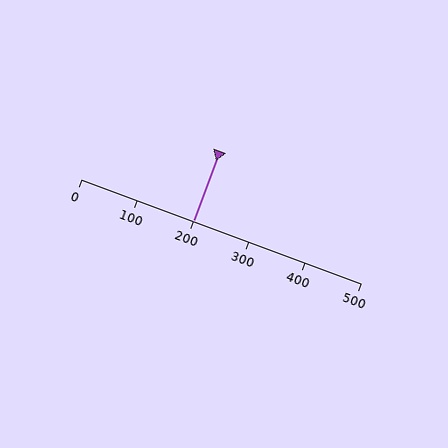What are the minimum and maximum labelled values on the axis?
The axis runs from 0 to 500.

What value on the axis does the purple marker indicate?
The marker indicates approximately 200.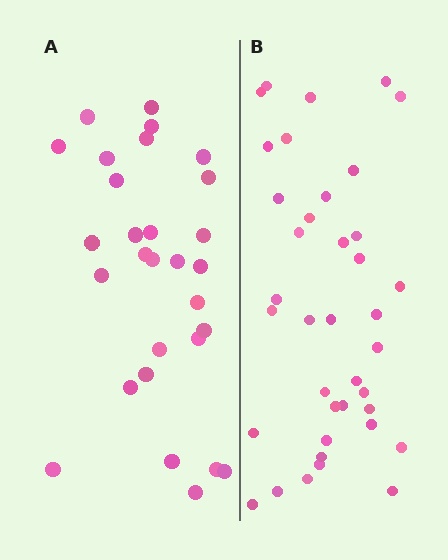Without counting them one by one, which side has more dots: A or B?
Region B (the right region) has more dots.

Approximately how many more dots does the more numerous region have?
Region B has roughly 8 or so more dots than region A.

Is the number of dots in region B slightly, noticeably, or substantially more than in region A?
Region B has noticeably more, but not dramatically so. The ratio is roughly 1.3 to 1.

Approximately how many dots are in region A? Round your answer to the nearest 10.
About 30 dots. (The exact count is 29, which rounds to 30.)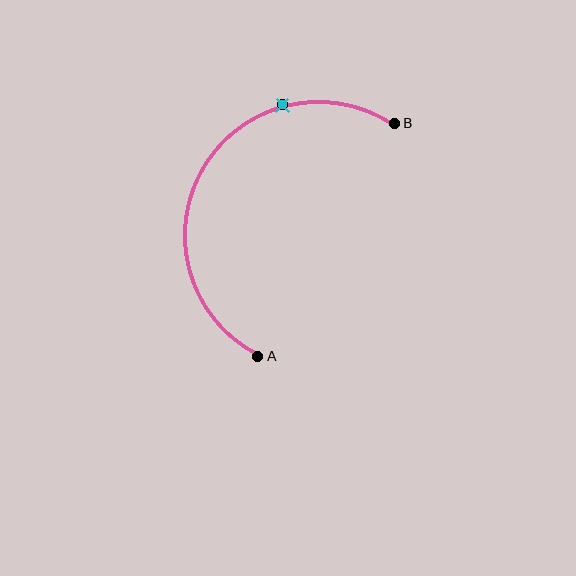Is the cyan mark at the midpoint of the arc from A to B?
No. The cyan mark lies on the arc but is closer to endpoint B. The arc midpoint would be at the point on the curve equidistant along the arc from both A and B.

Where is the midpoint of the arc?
The arc midpoint is the point on the curve farthest from the straight line joining A and B. It sits to the left of that line.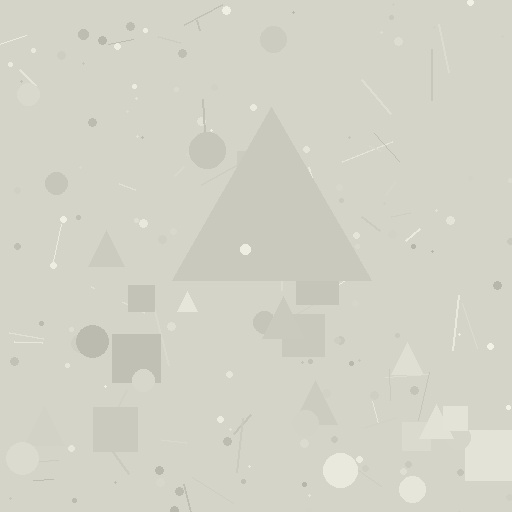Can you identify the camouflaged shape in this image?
The camouflaged shape is a triangle.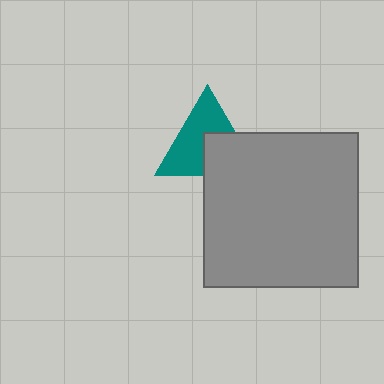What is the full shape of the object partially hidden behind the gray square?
The partially hidden object is a teal triangle.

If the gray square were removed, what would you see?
You would see the complete teal triangle.